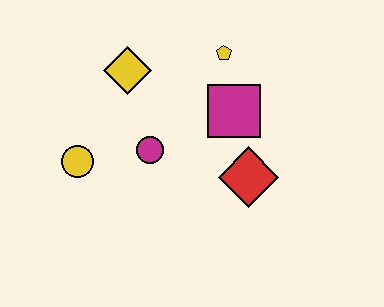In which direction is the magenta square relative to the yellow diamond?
The magenta square is to the right of the yellow diamond.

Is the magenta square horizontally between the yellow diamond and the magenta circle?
No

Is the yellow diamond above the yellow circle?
Yes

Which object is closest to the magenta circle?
The yellow circle is closest to the magenta circle.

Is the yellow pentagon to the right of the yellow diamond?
Yes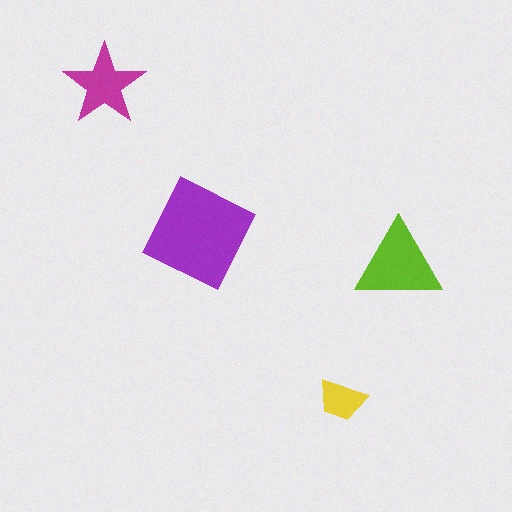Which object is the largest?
The purple diamond.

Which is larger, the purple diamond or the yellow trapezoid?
The purple diamond.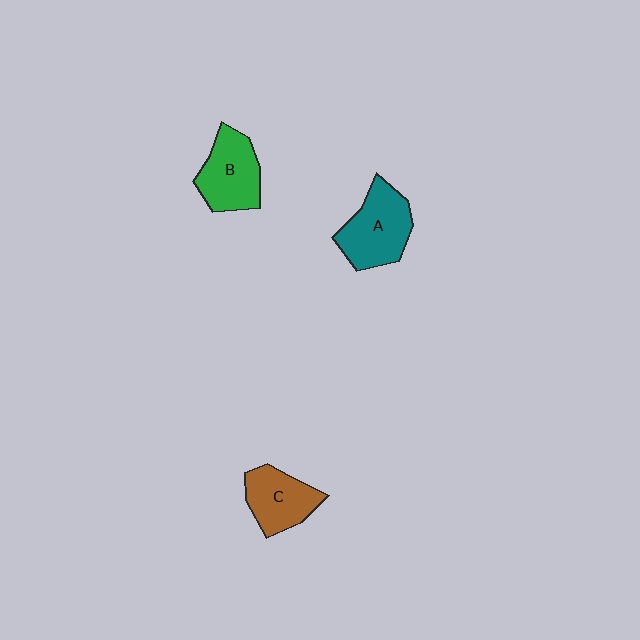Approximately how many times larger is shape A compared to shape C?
Approximately 1.3 times.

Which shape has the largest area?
Shape A (teal).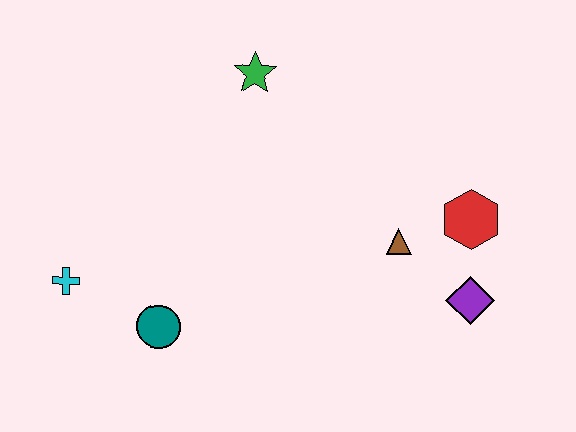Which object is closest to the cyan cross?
The teal circle is closest to the cyan cross.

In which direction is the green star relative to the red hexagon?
The green star is to the left of the red hexagon.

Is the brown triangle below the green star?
Yes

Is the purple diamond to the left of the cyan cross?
No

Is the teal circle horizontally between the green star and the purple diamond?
No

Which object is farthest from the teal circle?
The red hexagon is farthest from the teal circle.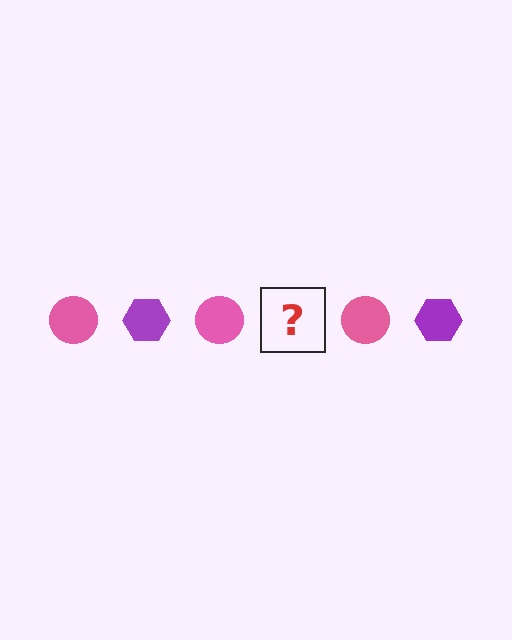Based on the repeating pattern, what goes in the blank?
The blank should be a purple hexagon.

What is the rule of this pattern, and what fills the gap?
The rule is that the pattern alternates between pink circle and purple hexagon. The gap should be filled with a purple hexagon.